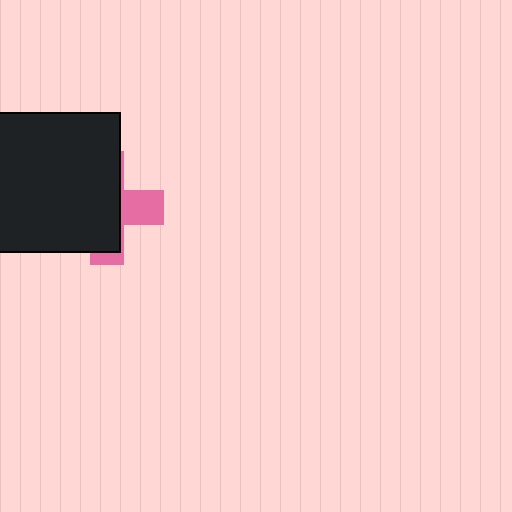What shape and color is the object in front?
The object in front is a black rectangle.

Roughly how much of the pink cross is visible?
A small part of it is visible (roughly 30%).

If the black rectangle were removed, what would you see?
You would see the complete pink cross.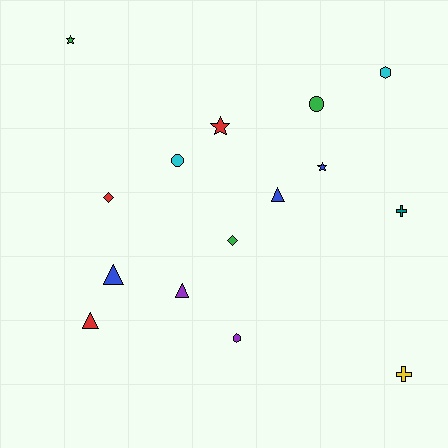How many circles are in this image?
There are 2 circles.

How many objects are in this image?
There are 15 objects.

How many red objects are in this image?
There are 3 red objects.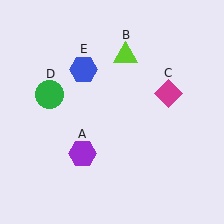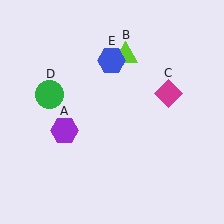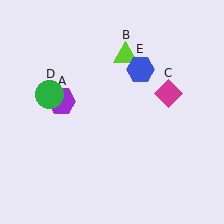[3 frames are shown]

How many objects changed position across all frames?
2 objects changed position: purple hexagon (object A), blue hexagon (object E).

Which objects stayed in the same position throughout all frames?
Lime triangle (object B) and magenta diamond (object C) and green circle (object D) remained stationary.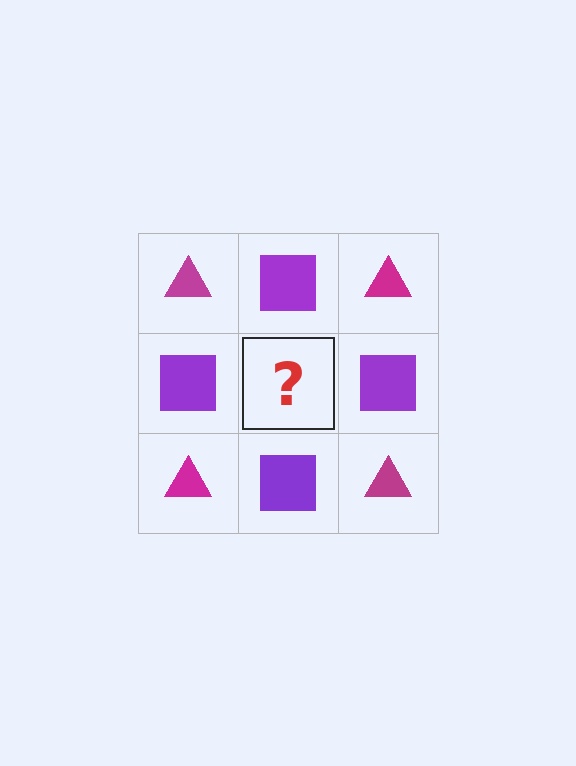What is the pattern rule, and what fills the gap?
The rule is that it alternates magenta triangle and purple square in a checkerboard pattern. The gap should be filled with a magenta triangle.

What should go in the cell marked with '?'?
The missing cell should contain a magenta triangle.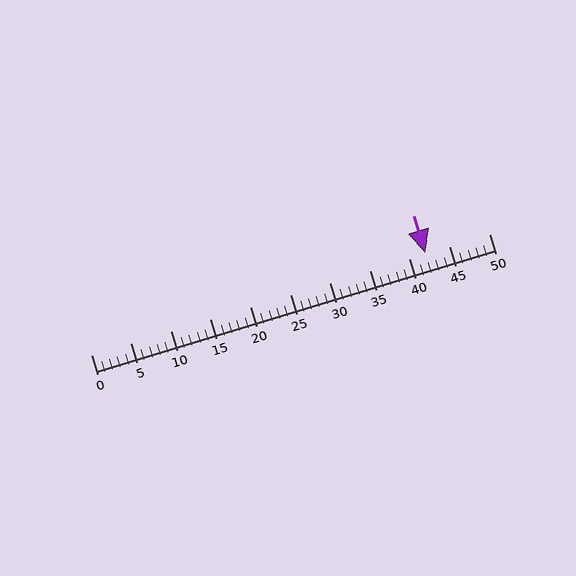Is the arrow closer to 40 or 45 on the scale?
The arrow is closer to 40.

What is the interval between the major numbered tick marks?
The major tick marks are spaced 5 units apart.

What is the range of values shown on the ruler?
The ruler shows values from 0 to 50.